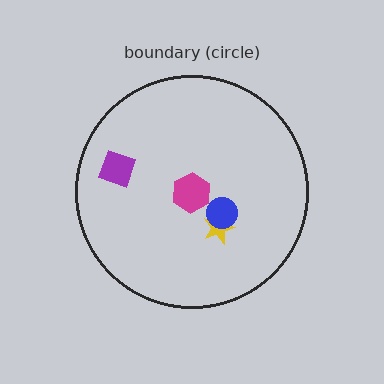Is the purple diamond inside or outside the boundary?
Inside.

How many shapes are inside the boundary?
4 inside, 0 outside.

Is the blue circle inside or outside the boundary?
Inside.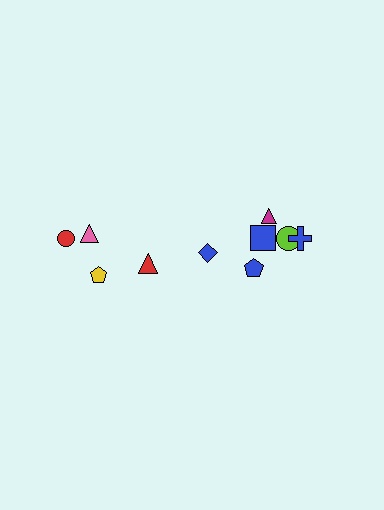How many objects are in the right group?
There are 6 objects.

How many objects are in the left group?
There are 4 objects.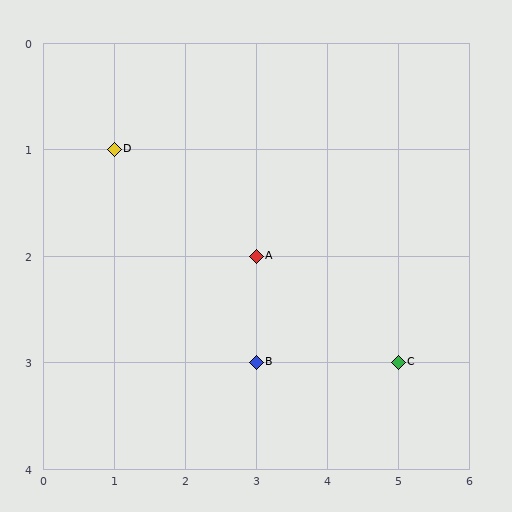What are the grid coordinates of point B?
Point B is at grid coordinates (3, 3).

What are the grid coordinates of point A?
Point A is at grid coordinates (3, 2).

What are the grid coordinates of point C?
Point C is at grid coordinates (5, 3).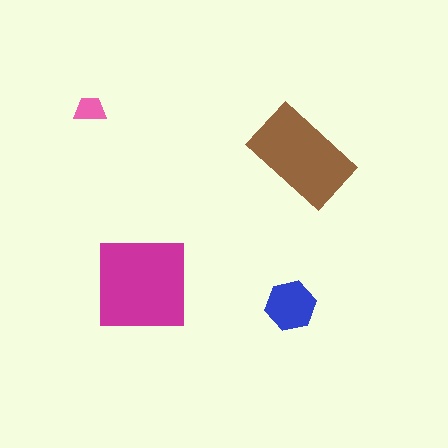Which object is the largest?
The magenta square.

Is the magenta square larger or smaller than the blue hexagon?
Larger.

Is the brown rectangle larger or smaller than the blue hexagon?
Larger.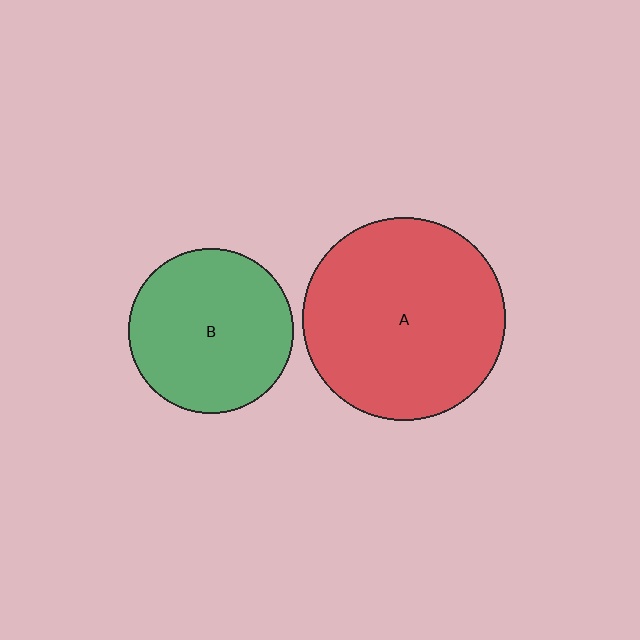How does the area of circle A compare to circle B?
Approximately 1.5 times.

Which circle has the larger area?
Circle A (red).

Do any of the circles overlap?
No, none of the circles overlap.